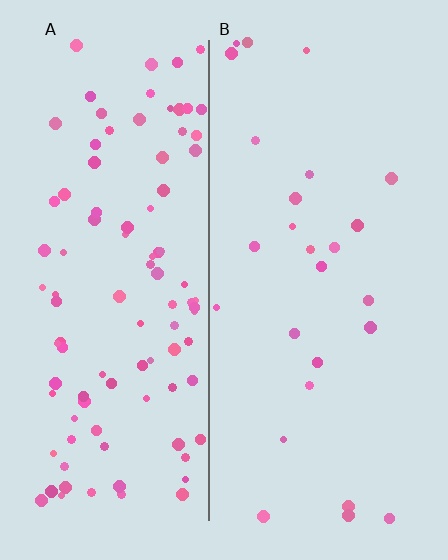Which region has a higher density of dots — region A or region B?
A (the left).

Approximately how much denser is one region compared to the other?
Approximately 3.9× — region A over region B.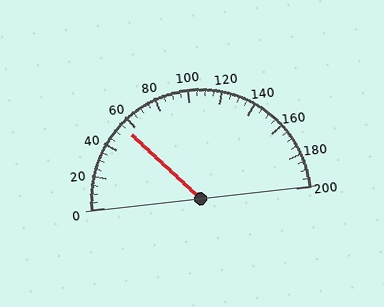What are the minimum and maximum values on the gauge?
The gauge ranges from 0 to 200.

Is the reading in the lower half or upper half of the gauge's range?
The reading is in the lower half of the range (0 to 200).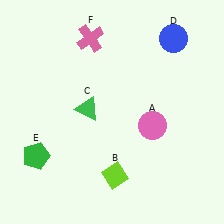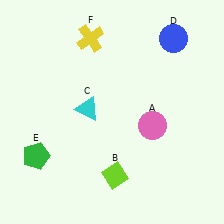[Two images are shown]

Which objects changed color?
C changed from green to cyan. F changed from pink to yellow.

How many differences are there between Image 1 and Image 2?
There are 2 differences between the two images.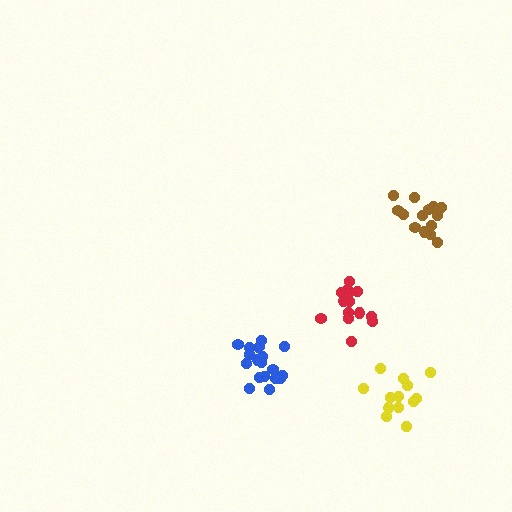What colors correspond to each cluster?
The clusters are colored: blue, brown, red, yellow.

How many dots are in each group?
Group 1: 19 dots, Group 2: 14 dots, Group 3: 14 dots, Group 4: 13 dots (60 total).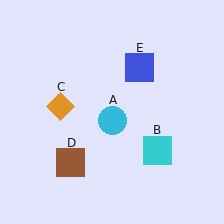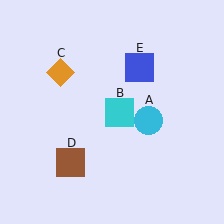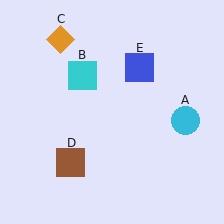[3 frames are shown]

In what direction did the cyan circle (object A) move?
The cyan circle (object A) moved right.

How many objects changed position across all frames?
3 objects changed position: cyan circle (object A), cyan square (object B), orange diamond (object C).